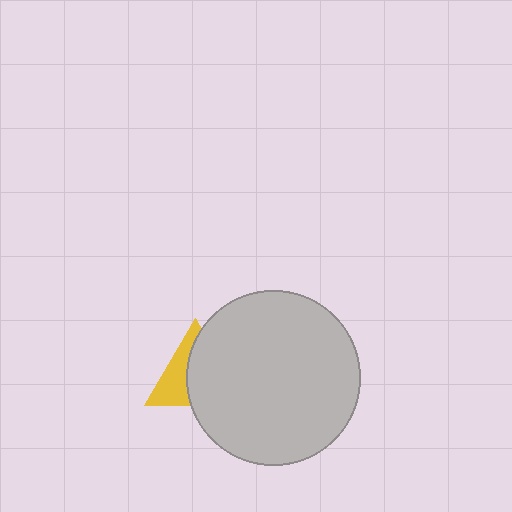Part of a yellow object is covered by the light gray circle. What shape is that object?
It is a triangle.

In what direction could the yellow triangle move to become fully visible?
The yellow triangle could move left. That would shift it out from behind the light gray circle entirely.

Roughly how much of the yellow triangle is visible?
A small part of it is visible (roughly 41%).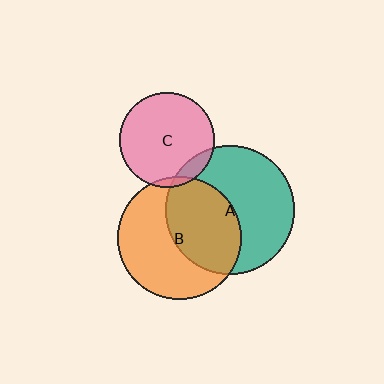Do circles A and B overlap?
Yes.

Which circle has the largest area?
Circle A (teal).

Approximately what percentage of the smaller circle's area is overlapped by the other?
Approximately 45%.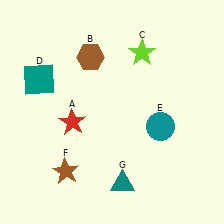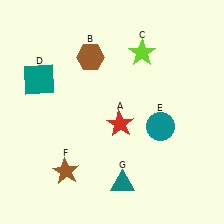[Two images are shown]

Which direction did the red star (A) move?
The red star (A) moved right.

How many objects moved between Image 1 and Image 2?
1 object moved between the two images.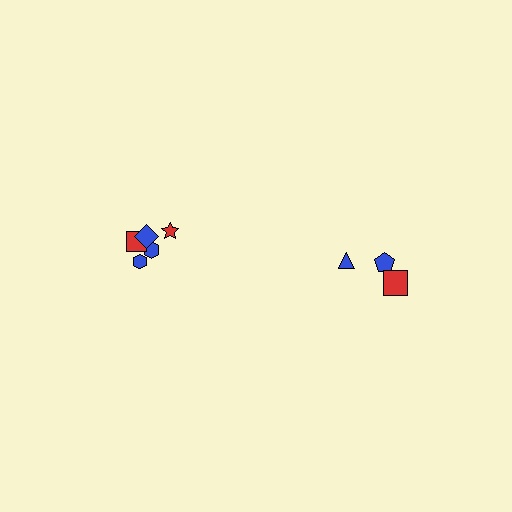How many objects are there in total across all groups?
There are 8 objects.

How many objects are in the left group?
There are 5 objects.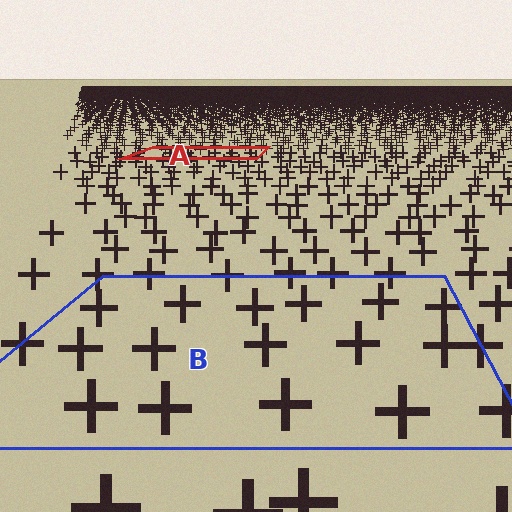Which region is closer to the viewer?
Region B is closer. The texture elements there are larger and more spread out.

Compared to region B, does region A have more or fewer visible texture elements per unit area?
Region A has more texture elements per unit area — they are packed more densely because it is farther away.